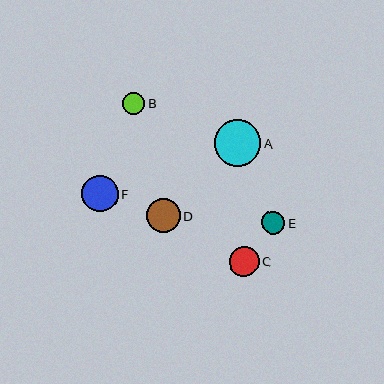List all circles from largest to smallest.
From largest to smallest: A, F, D, C, E, B.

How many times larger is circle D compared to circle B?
Circle D is approximately 1.5 times the size of circle B.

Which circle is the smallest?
Circle B is the smallest with a size of approximately 22 pixels.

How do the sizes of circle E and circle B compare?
Circle E and circle B are approximately the same size.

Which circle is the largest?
Circle A is the largest with a size of approximately 47 pixels.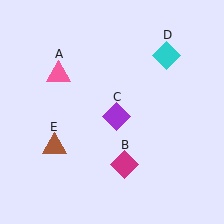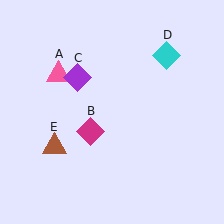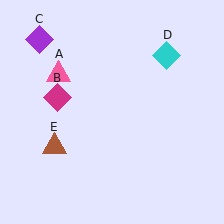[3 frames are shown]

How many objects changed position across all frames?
2 objects changed position: magenta diamond (object B), purple diamond (object C).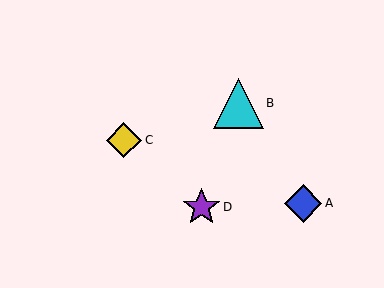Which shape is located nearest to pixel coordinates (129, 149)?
The yellow diamond (labeled C) at (124, 140) is nearest to that location.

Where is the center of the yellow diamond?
The center of the yellow diamond is at (124, 140).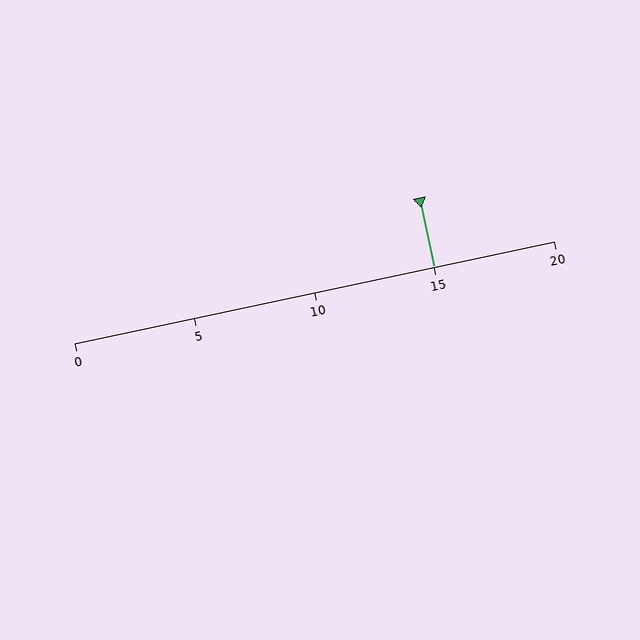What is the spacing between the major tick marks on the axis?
The major ticks are spaced 5 apart.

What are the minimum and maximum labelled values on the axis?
The axis runs from 0 to 20.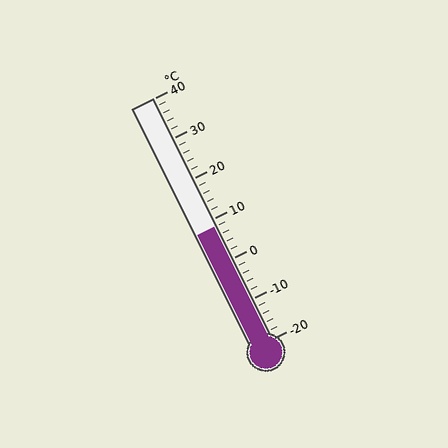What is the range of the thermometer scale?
The thermometer scale ranges from -20°C to 40°C.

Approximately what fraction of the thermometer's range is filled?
The thermometer is filled to approximately 45% of its range.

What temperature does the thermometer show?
The thermometer shows approximately 8°C.